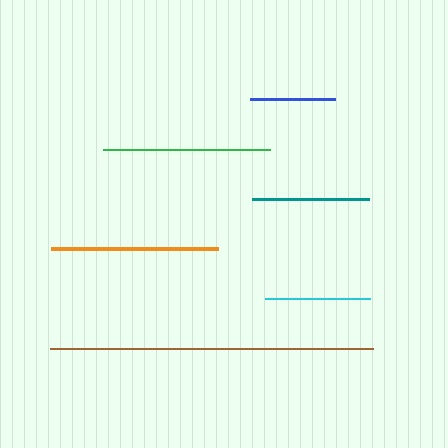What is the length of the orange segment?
The orange segment is approximately 167 pixels long.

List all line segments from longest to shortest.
From longest to shortest: brown, green, orange, teal, cyan, blue.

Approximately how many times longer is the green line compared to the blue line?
The green line is approximately 2.0 times the length of the blue line.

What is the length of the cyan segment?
The cyan segment is approximately 106 pixels long.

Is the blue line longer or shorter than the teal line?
The teal line is longer than the blue line.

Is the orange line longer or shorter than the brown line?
The brown line is longer than the orange line.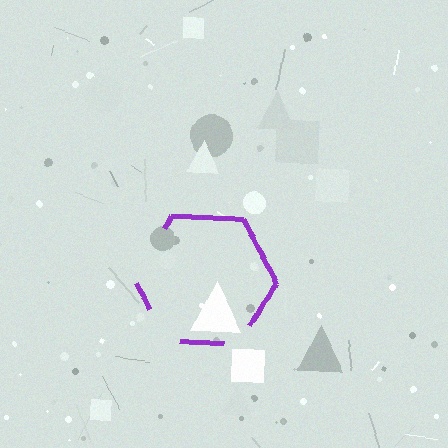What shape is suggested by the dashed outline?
The dashed outline suggests a hexagon.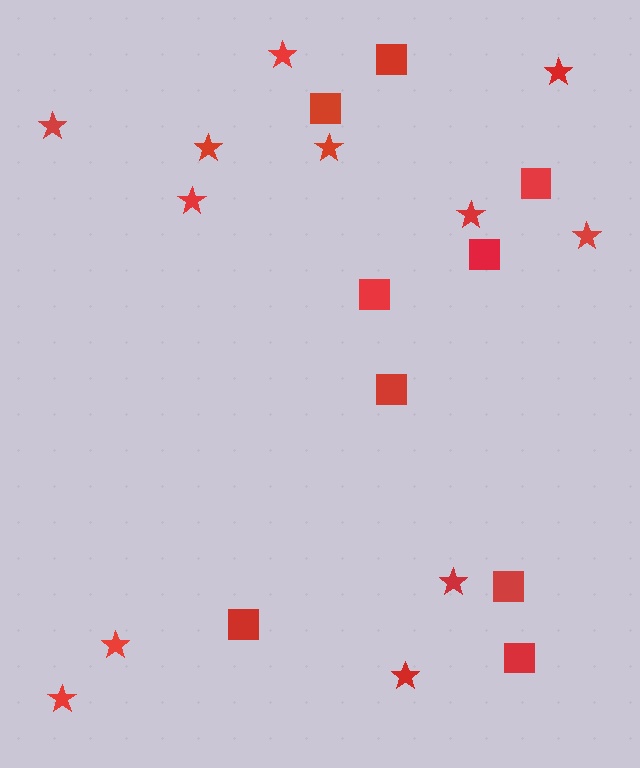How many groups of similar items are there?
There are 2 groups: one group of stars (12) and one group of squares (9).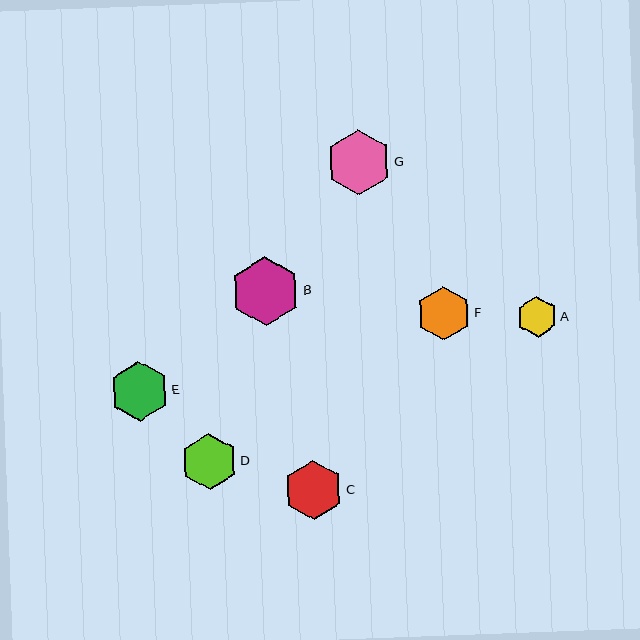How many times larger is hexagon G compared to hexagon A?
Hexagon G is approximately 1.6 times the size of hexagon A.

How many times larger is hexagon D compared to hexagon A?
Hexagon D is approximately 1.4 times the size of hexagon A.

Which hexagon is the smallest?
Hexagon A is the smallest with a size of approximately 41 pixels.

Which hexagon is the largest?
Hexagon B is the largest with a size of approximately 69 pixels.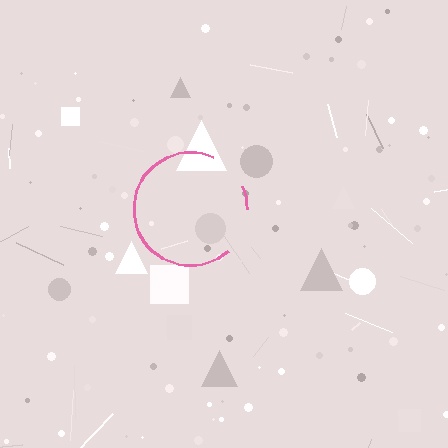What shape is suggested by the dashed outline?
The dashed outline suggests a circle.